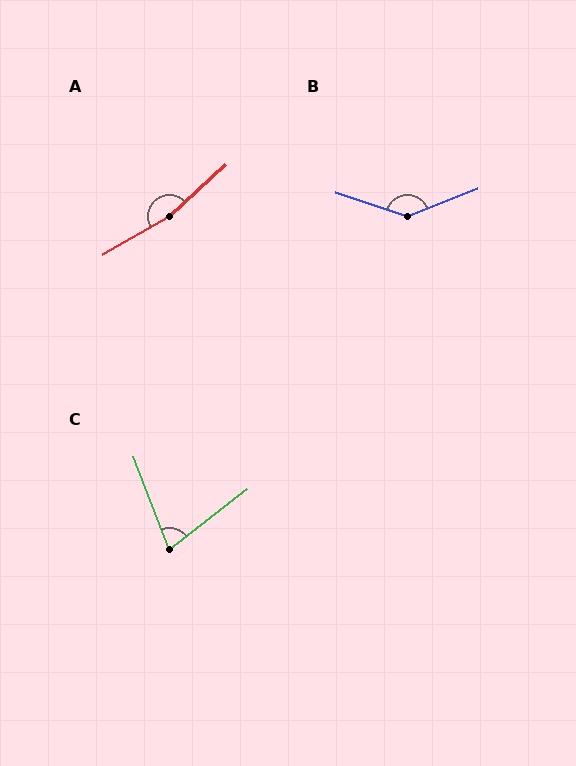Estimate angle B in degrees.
Approximately 140 degrees.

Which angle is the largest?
A, at approximately 166 degrees.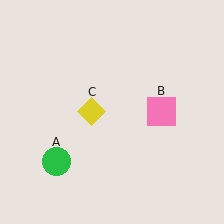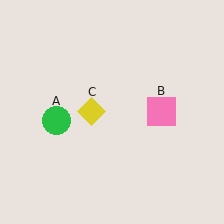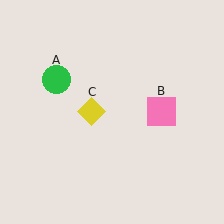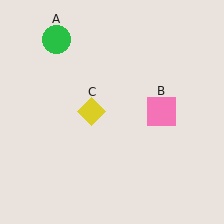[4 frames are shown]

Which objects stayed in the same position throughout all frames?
Pink square (object B) and yellow diamond (object C) remained stationary.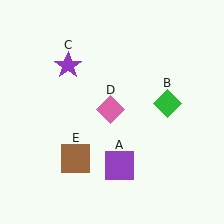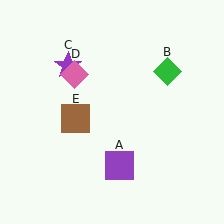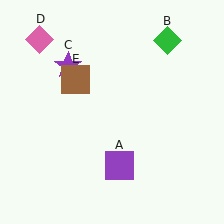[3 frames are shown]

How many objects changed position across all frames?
3 objects changed position: green diamond (object B), pink diamond (object D), brown square (object E).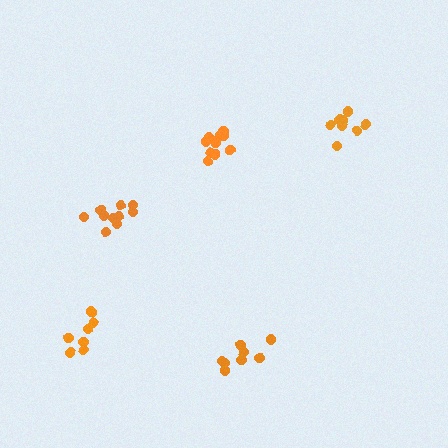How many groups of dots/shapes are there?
There are 5 groups.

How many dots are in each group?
Group 1: 10 dots, Group 2: 7 dots, Group 3: 9 dots, Group 4: 10 dots, Group 5: 8 dots (44 total).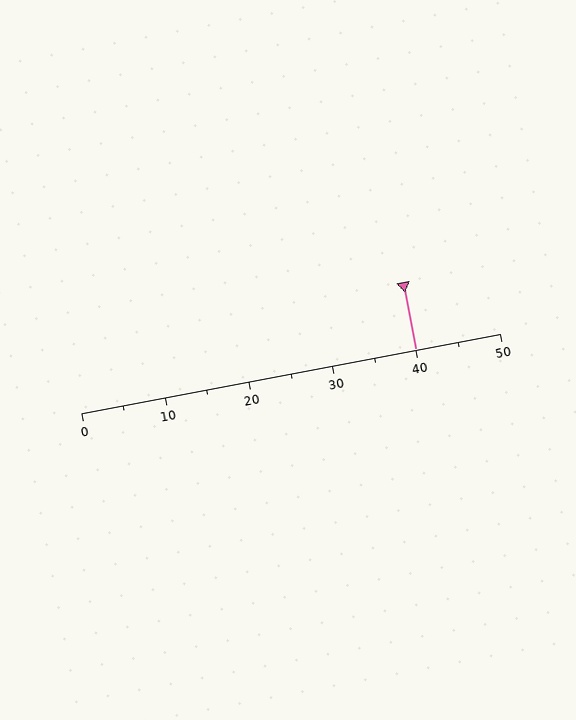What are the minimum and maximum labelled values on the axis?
The axis runs from 0 to 50.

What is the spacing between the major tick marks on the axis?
The major ticks are spaced 10 apart.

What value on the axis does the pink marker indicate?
The marker indicates approximately 40.